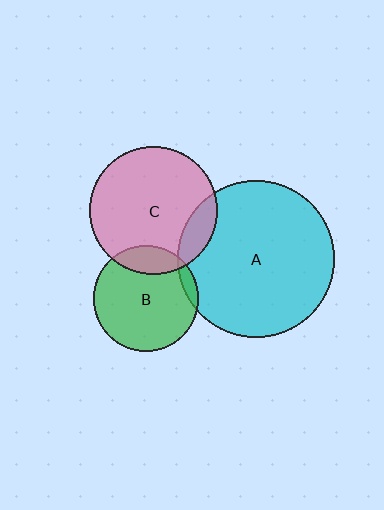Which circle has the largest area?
Circle A (cyan).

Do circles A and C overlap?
Yes.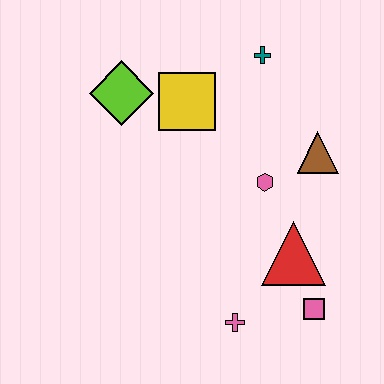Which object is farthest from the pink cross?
The teal cross is farthest from the pink cross.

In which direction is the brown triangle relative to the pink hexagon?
The brown triangle is to the right of the pink hexagon.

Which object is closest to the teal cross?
The yellow square is closest to the teal cross.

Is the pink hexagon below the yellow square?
Yes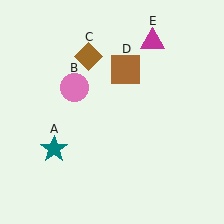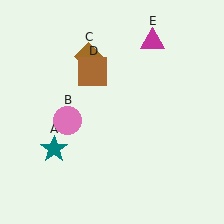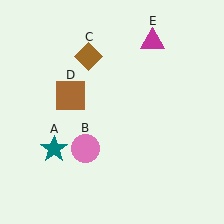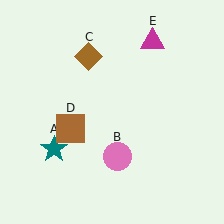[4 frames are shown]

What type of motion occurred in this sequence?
The pink circle (object B), brown square (object D) rotated counterclockwise around the center of the scene.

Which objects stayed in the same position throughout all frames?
Teal star (object A) and brown diamond (object C) and magenta triangle (object E) remained stationary.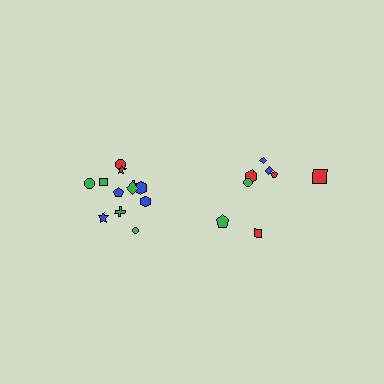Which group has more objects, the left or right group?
The left group.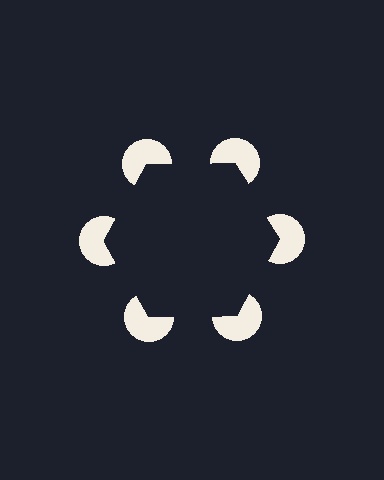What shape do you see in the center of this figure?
An illusory hexagon — its edges are inferred from the aligned wedge cuts in the pac-man discs, not physically drawn.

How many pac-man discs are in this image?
There are 6 — one at each vertex of the illusory hexagon.